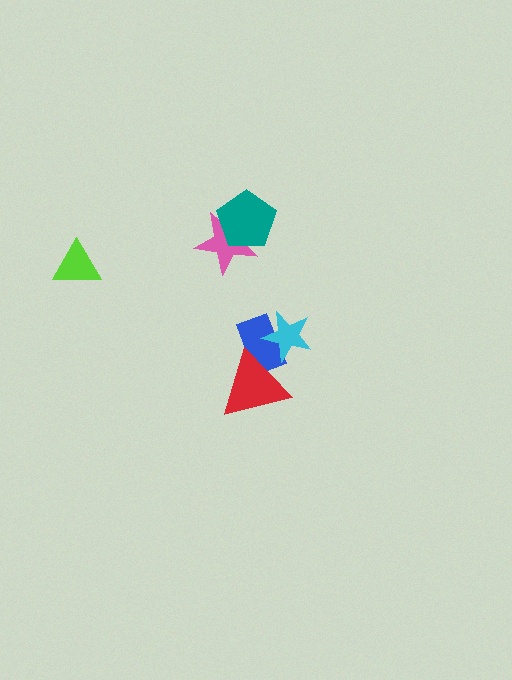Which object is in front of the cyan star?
The red triangle is in front of the cyan star.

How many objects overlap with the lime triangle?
0 objects overlap with the lime triangle.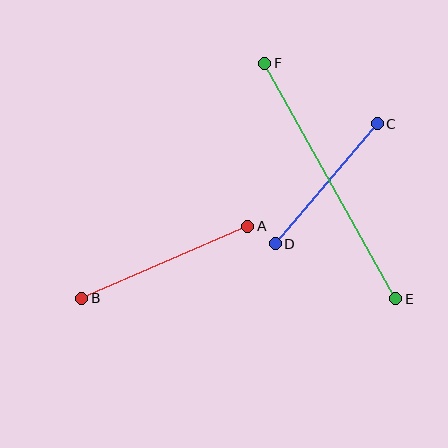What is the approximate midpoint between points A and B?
The midpoint is at approximately (165, 262) pixels.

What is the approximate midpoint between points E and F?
The midpoint is at approximately (330, 181) pixels.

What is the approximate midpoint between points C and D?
The midpoint is at approximately (326, 184) pixels.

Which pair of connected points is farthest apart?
Points E and F are farthest apart.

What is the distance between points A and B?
The distance is approximately 181 pixels.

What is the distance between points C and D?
The distance is approximately 158 pixels.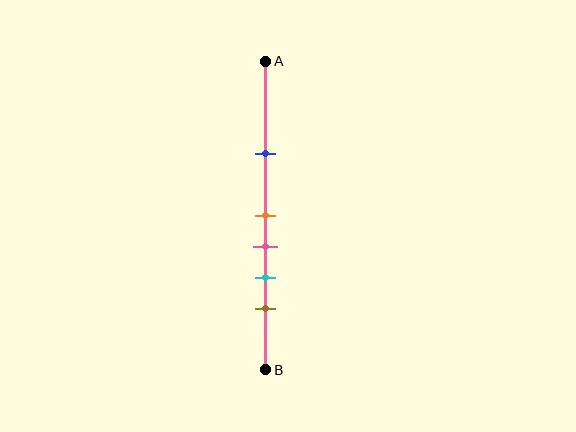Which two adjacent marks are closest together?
The orange and pink marks are the closest adjacent pair.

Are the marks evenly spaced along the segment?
No, the marks are not evenly spaced.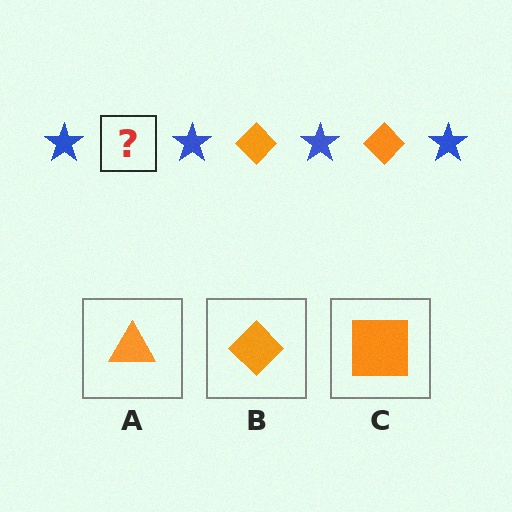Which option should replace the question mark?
Option B.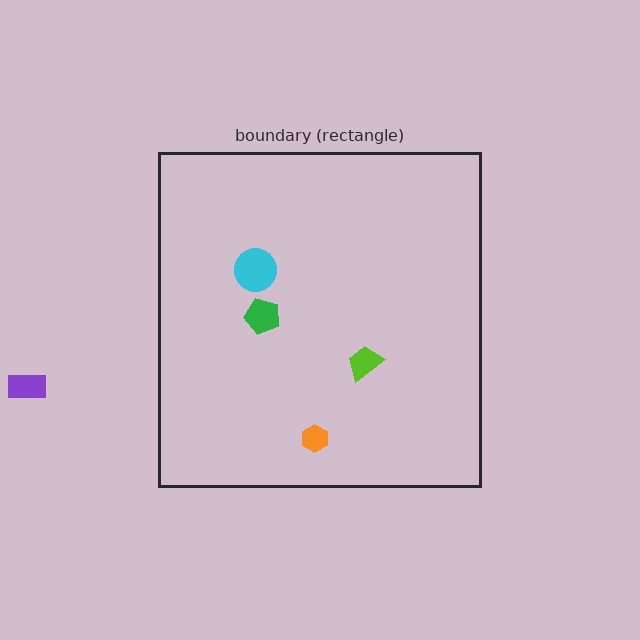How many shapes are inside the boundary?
4 inside, 1 outside.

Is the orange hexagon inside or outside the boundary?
Inside.